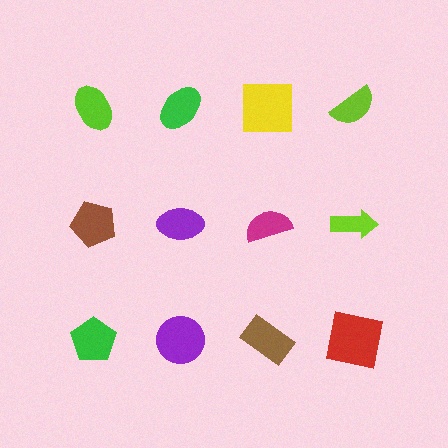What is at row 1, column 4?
A lime semicircle.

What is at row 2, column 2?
A purple ellipse.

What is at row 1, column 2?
A green ellipse.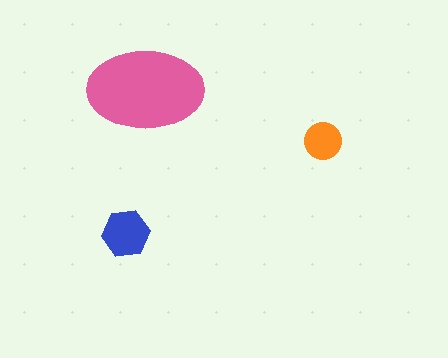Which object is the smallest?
The orange circle.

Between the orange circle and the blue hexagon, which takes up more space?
The blue hexagon.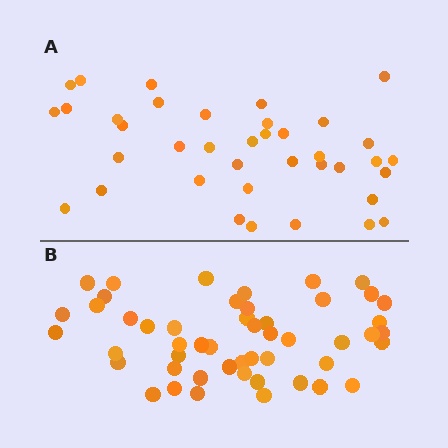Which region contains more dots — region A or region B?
Region B (the bottom region) has more dots.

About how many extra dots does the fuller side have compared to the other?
Region B has roughly 12 or so more dots than region A.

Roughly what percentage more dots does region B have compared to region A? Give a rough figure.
About 30% more.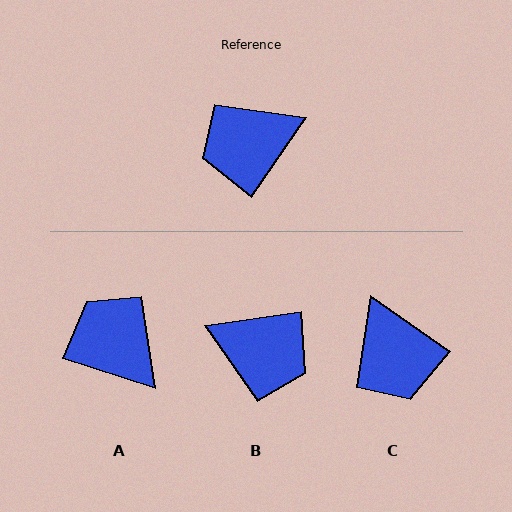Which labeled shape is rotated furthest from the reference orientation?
B, about 133 degrees away.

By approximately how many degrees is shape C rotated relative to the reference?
Approximately 89 degrees counter-clockwise.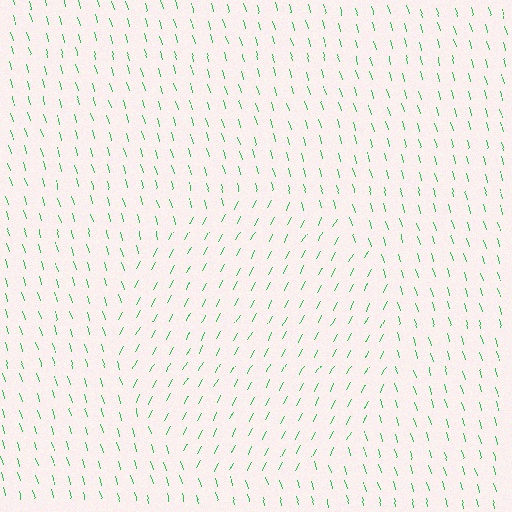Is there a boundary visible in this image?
Yes, there is a texture boundary formed by a change in line orientation.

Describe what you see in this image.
The image is filled with small green line segments. A circle region in the image has lines oriented differently from the surrounding lines, creating a visible texture boundary.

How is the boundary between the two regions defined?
The boundary is defined purely by a change in line orientation (approximately 45 degrees difference). All lines are the same color and thickness.